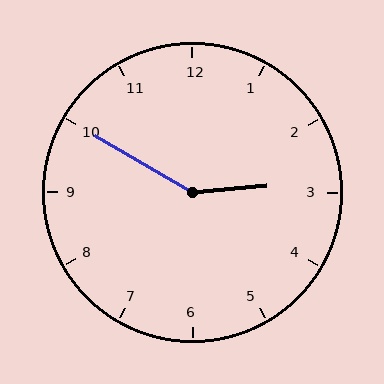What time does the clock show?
2:50.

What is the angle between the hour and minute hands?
Approximately 145 degrees.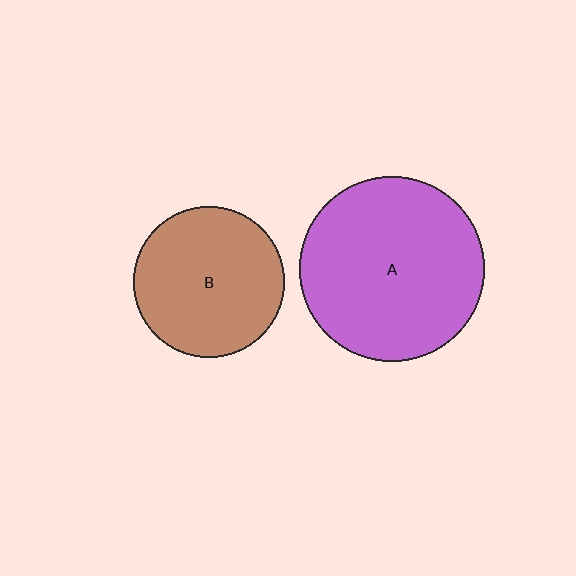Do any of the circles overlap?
No, none of the circles overlap.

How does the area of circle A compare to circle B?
Approximately 1.5 times.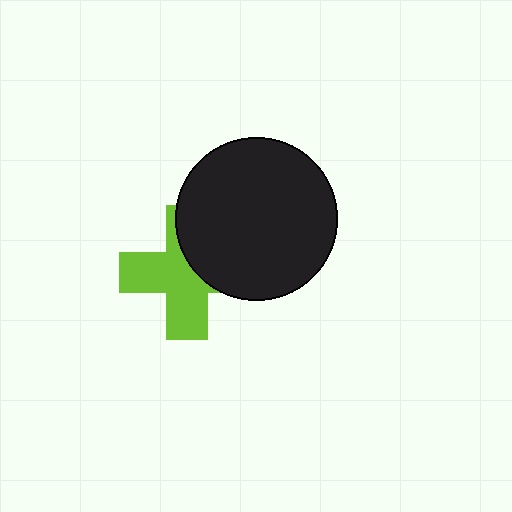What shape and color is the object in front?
The object in front is a black circle.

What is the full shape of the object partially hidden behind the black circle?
The partially hidden object is a lime cross.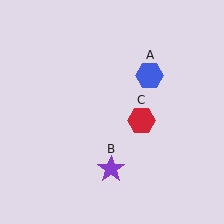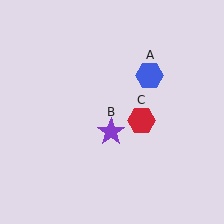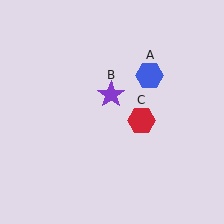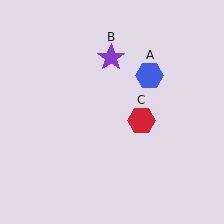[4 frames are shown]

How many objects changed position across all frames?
1 object changed position: purple star (object B).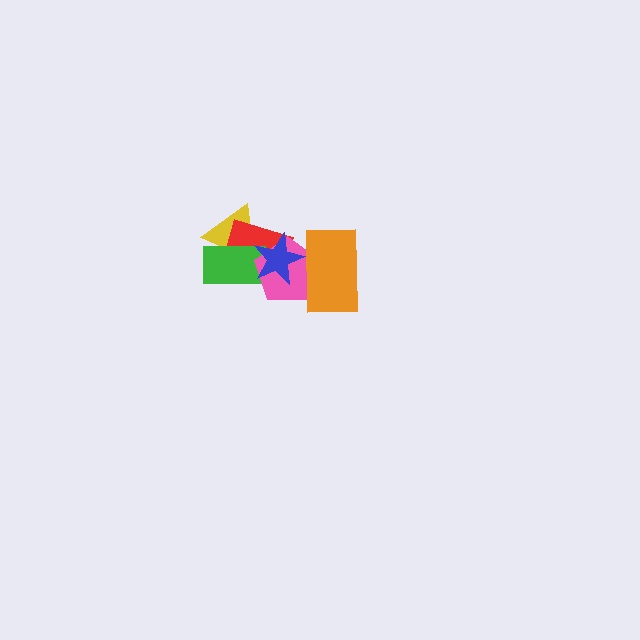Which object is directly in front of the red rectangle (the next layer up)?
The green rectangle is directly in front of the red rectangle.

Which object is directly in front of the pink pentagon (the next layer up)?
The blue star is directly in front of the pink pentagon.